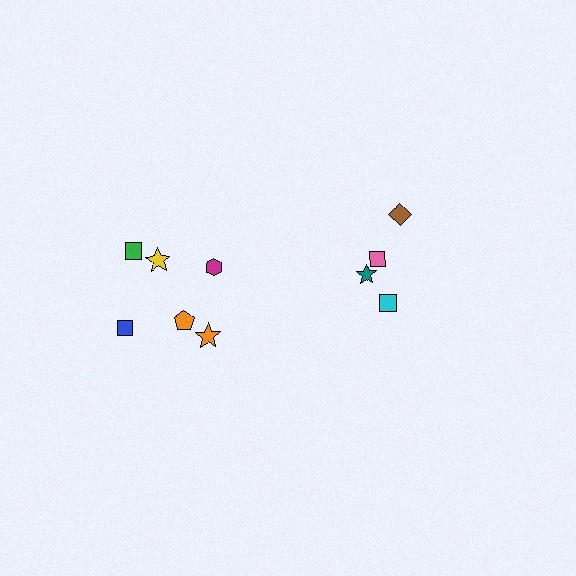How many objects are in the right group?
There are 4 objects.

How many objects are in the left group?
There are 6 objects.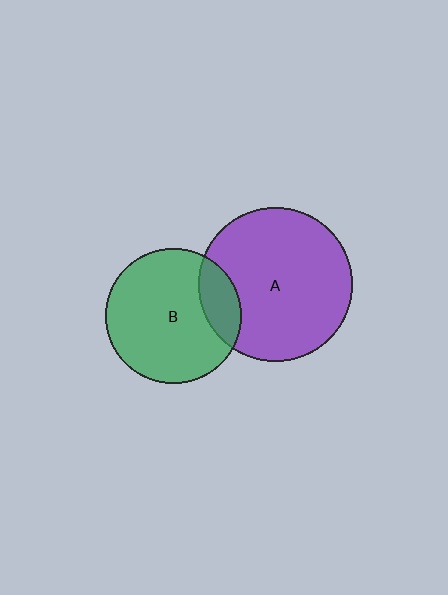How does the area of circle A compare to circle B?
Approximately 1.3 times.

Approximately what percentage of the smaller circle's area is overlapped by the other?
Approximately 20%.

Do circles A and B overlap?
Yes.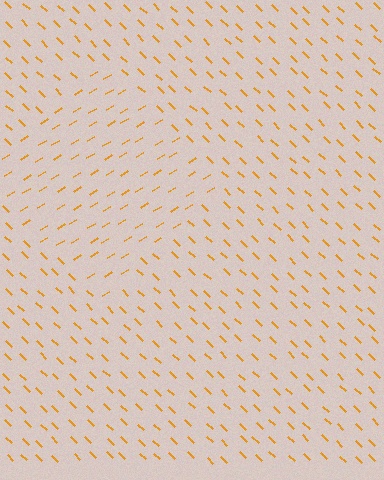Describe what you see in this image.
The image is filled with small orange line segments. A diamond region in the image has lines oriented differently from the surrounding lines, creating a visible texture boundary.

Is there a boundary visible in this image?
Yes, there is a texture boundary formed by a change in line orientation.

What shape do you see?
I see a diamond.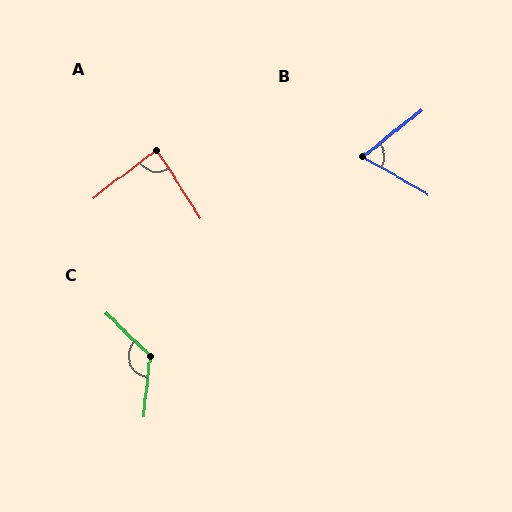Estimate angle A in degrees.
Approximately 86 degrees.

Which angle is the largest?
C, at approximately 128 degrees.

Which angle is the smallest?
B, at approximately 68 degrees.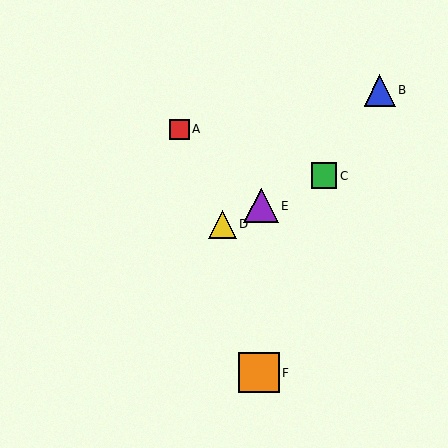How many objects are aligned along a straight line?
3 objects (C, D, E) are aligned along a straight line.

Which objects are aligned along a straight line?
Objects C, D, E are aligned along a straight line.